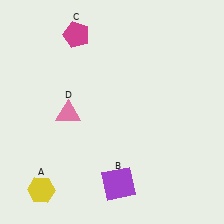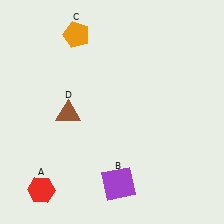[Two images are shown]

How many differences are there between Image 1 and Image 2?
There are 3 differences between the two images.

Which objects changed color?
A changed from yellow to red. C changed from magenta to orange. D changed from pink to brown.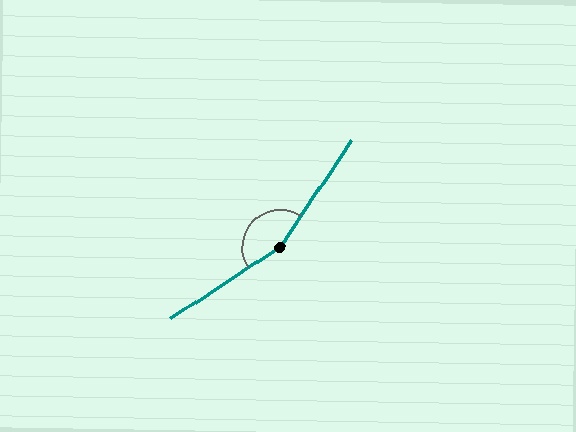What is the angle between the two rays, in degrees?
Approximately 157 degrees.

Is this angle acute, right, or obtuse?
It is obtuse.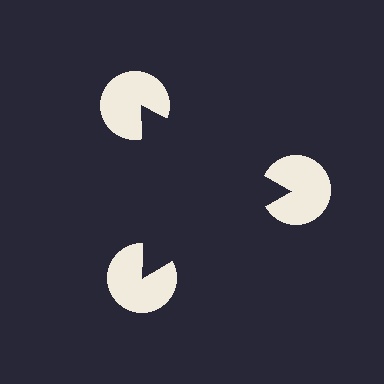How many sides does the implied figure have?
3 sides.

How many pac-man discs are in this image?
There are 3 — one at each vertex of the illusory triangle.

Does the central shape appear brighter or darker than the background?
It typically appears slightly darker than the background, even though no actual brightness change is drawn.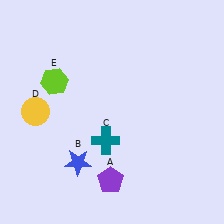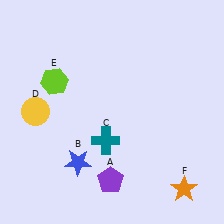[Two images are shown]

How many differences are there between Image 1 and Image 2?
There is 1 difference between the two images.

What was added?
An orange star (F) was added in Image 2.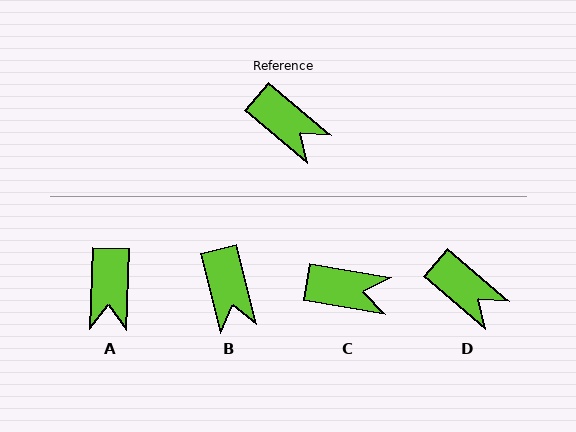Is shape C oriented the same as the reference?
No, it is off by about 31 degrees.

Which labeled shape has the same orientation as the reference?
D.